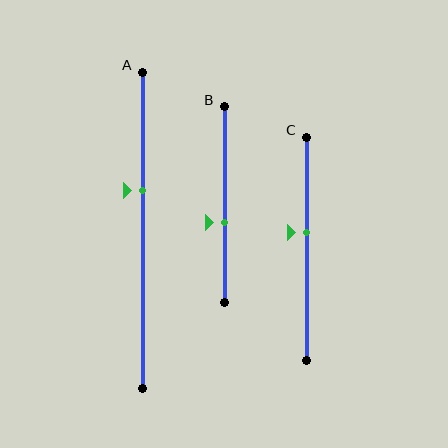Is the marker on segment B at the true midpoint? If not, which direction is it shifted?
No, the marker on segment B is shifted downward by about 9% of the segment length.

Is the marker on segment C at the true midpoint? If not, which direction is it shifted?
No, the marker on segment C is shifted upward by about 7% of the segment length.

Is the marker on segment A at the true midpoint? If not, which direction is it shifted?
No, the marker on segment A is shifted upward by about 13% of the segment length.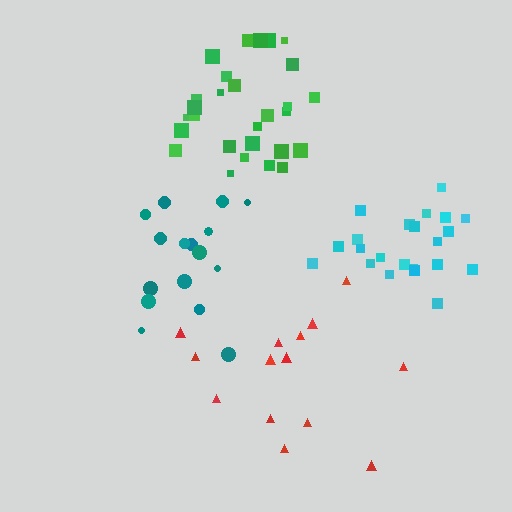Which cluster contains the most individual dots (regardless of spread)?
Green (28).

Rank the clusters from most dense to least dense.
cyan, teal, green, red.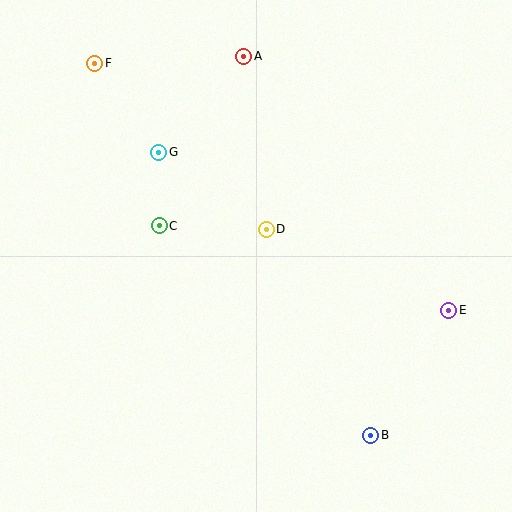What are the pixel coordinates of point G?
Point G is at (159, 152).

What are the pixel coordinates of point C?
Point C is at (159, 226).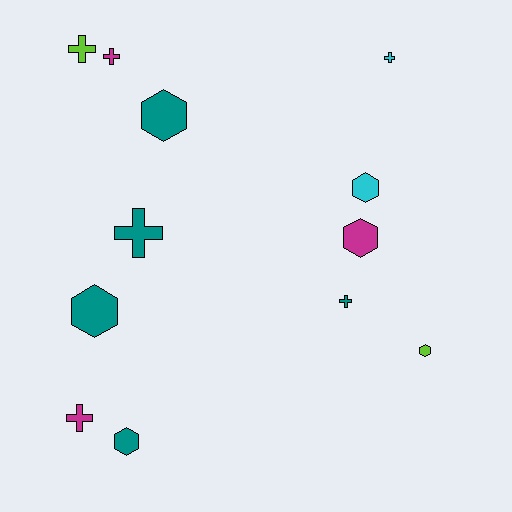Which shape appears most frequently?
Cross, with 6 objects.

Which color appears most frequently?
Teal, with 5 objects.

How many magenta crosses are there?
There are 2 magenta crosses.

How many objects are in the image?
There are 12 objects.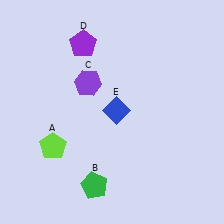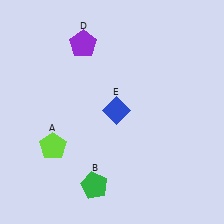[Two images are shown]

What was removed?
The purple hexagon (C) was removed in Image 2.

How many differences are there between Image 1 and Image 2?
There is 1 difference between the two images.